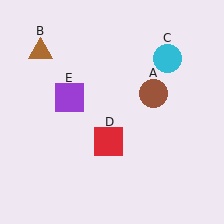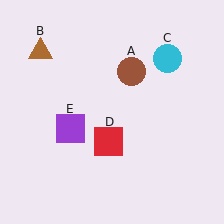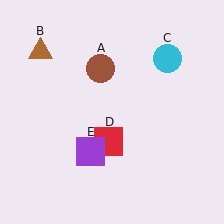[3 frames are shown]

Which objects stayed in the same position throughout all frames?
Brown triangle (object B) and cyan circle (object C) and red square (object D) remained stationary.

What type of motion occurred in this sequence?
The brown circle (object A), purple square (object E) rotated counterclockwise around the center of the scene.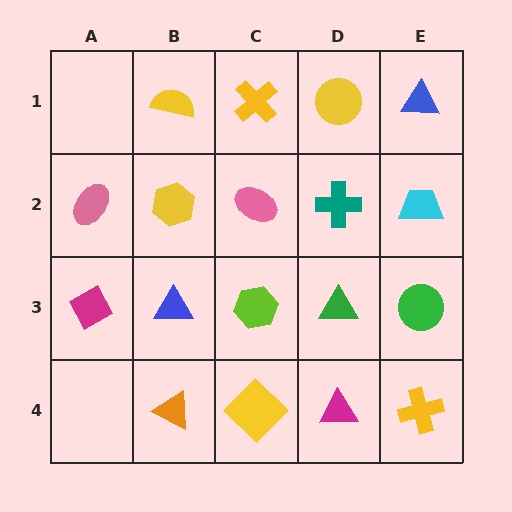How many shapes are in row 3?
5 shapes.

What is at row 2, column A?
A pink ellipse.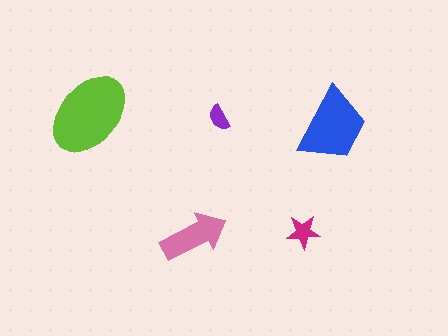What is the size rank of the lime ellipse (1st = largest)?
1st.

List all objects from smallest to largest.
The purple semicircle, the magenta star, the pink arrow, the blue trapezoid, the lime ellipse.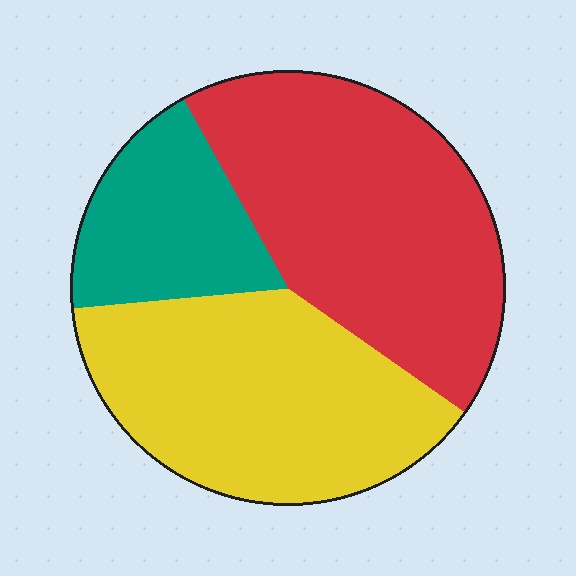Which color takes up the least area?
Teal, at roughly 20%.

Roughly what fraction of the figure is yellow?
Yellow covers 39% of the figure.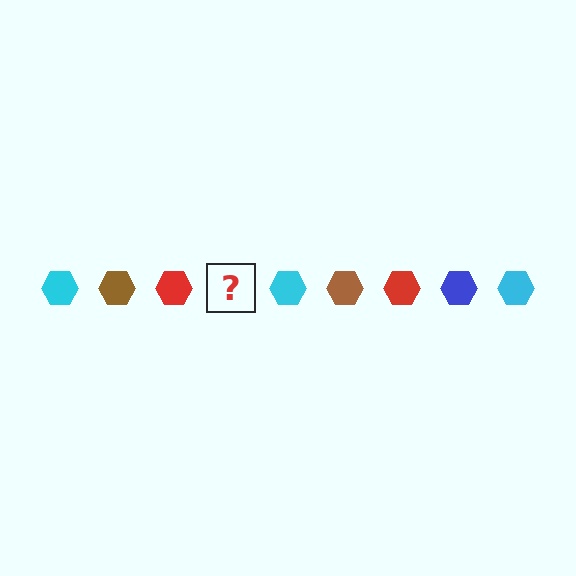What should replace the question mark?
The question mark should be replaced with a blue hexagon.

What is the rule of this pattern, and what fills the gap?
The rule is that the pattern cycles through cyan, brown, red, blue hexagons. The gap should be filled with a blue hexagon.